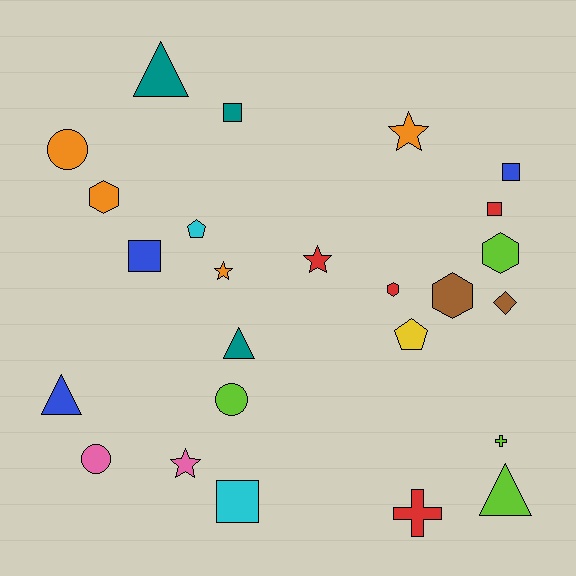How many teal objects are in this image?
There are 3 teal objects.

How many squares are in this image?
There are 5 squares.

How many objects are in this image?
There are 25 objects.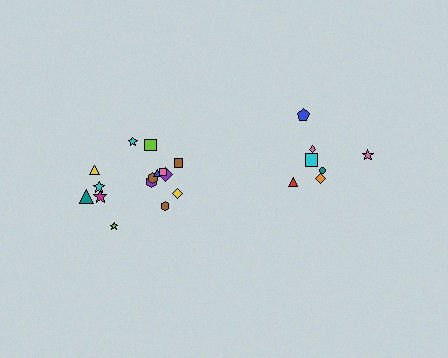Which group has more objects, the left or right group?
The left group.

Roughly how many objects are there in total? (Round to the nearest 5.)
Roughly 20 objects in total.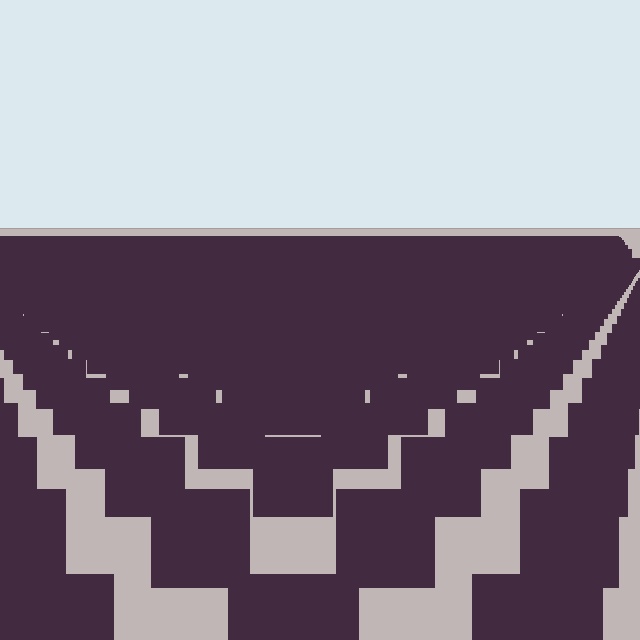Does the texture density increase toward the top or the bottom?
Density increases toward the top.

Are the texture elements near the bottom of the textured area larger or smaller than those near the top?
Larger. Near the bottom, elements are closer to the viewer and appear at a bigger on-screen size.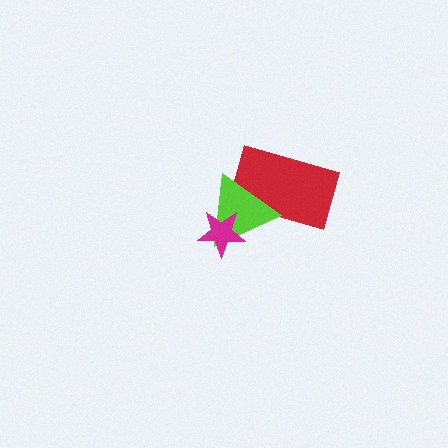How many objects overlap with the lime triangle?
2 objects overlap with the lime triangle.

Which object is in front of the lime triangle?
The magenta star is in front of the lime triangle.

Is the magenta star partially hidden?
No, no other shape covers it.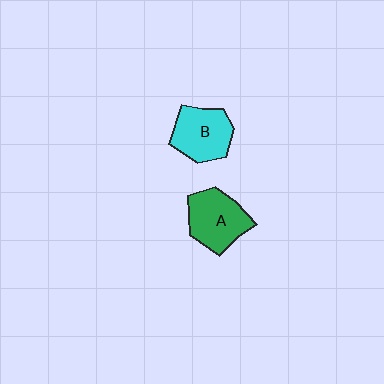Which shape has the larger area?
Shape A (green).